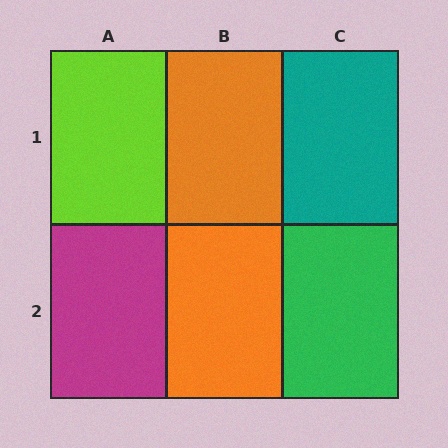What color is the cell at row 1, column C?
Teal.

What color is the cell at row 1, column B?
Orange.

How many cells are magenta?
1 cell is magenta.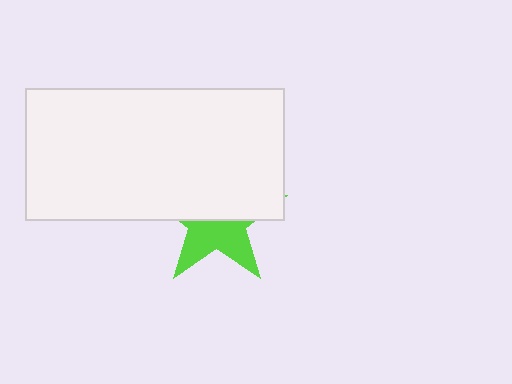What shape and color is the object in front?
The object in front is a white rectangle.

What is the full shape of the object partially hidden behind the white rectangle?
The partially hidden object is a lime star.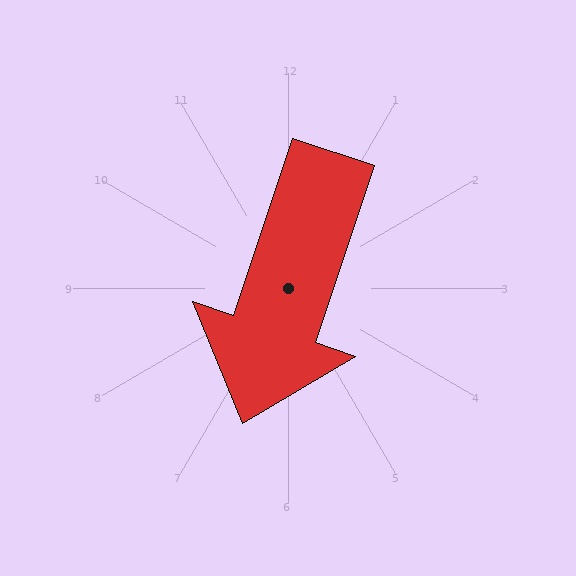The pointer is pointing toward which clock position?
Roughly 7 o'clock.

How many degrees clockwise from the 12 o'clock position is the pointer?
Approximately 199 degrees.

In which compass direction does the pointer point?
South.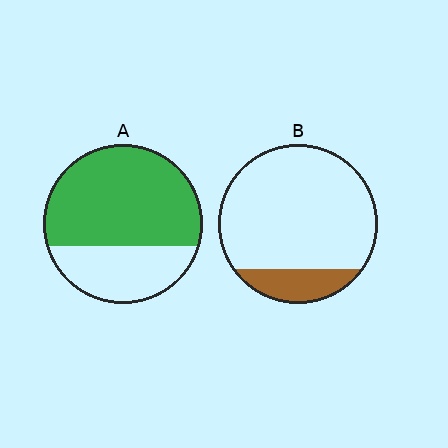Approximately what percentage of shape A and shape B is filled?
A is approximately 65% and B is approximately 15%.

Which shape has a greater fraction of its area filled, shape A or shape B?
Shape A.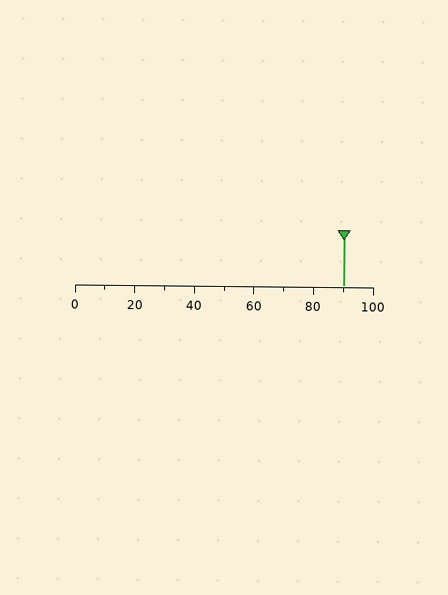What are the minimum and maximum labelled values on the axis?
The axis runs from 0 to 100.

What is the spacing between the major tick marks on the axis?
The major ticks are spaced 20 apart.